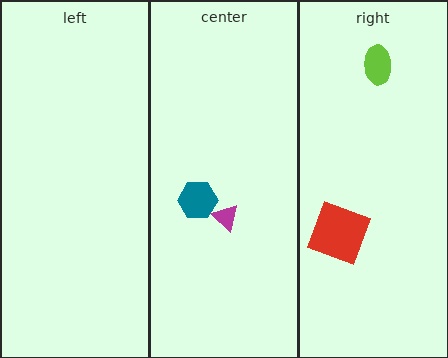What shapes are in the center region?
The teal hexagon, the magenta triangle.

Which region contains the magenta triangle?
The center region.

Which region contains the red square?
The right region.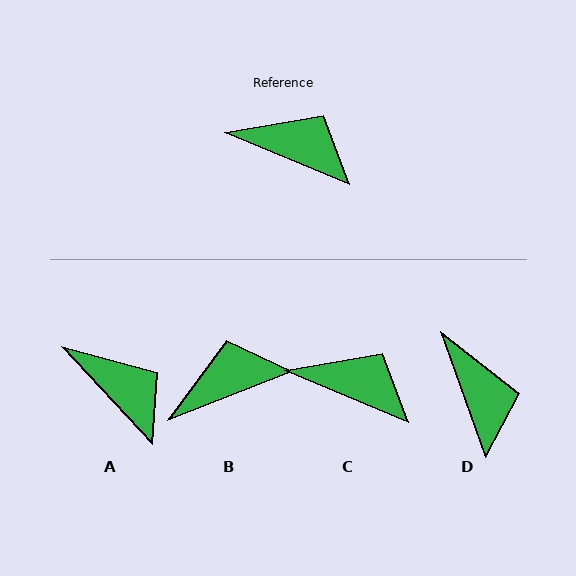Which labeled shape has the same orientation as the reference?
C.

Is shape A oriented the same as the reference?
No, it is off by about 25 degrees.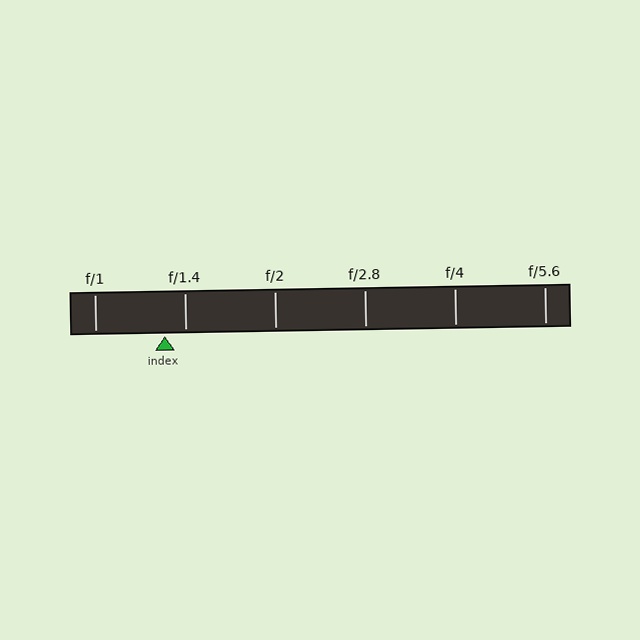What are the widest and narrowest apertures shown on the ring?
The widest aperture shown is f/1 and the narrowest is f/5.6.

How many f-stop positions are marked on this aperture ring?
There are 6 f-stop positions marked.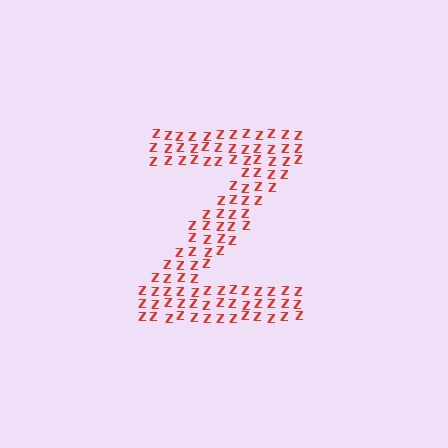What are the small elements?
The small elements are letter Z's.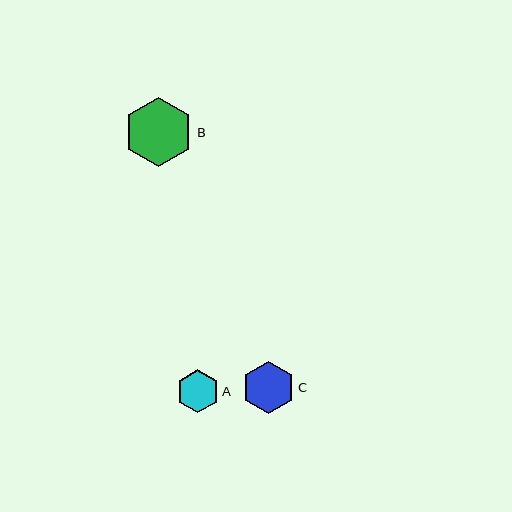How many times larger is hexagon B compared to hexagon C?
Hexagon B is approximately 1.3 times the size of hexagon C.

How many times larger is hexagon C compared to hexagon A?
Hexagon C is approximately 1.2 times the size of hexagon A.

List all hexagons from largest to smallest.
From largest to smallest: B, C, A.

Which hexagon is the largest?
Hexagon B is the largest with a size of approximately 70 pixels.